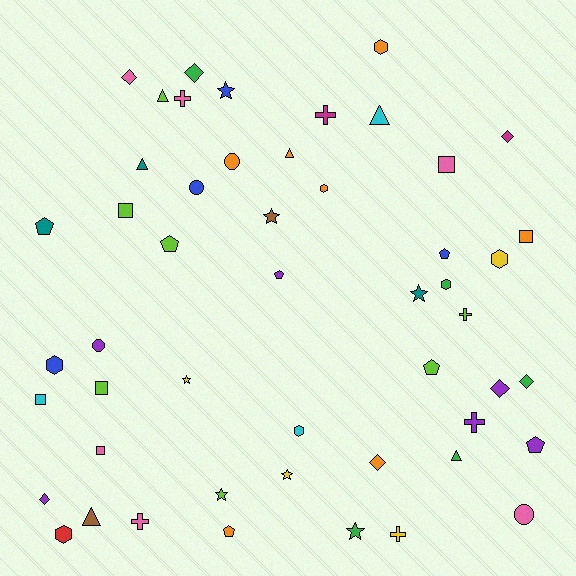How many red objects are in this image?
There is 1 red object.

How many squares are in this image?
There are 6 squares.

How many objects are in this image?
There are 50 objects.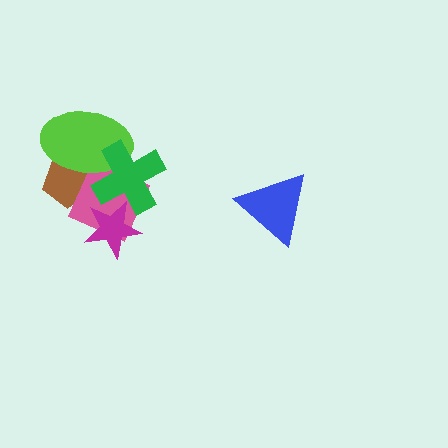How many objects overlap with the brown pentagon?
2 objects overlap with the brown pentagon.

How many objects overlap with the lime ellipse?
3 objects overlap with the lime ellipse.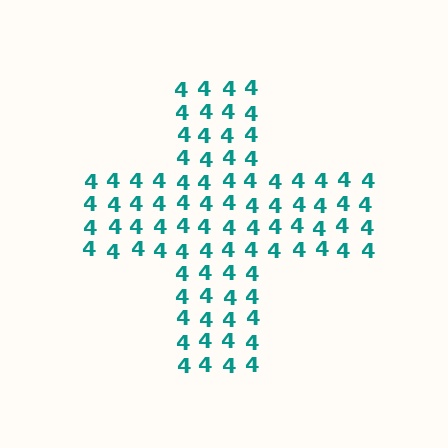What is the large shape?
The large shape is a cross.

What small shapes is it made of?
It is made of small digit 4's.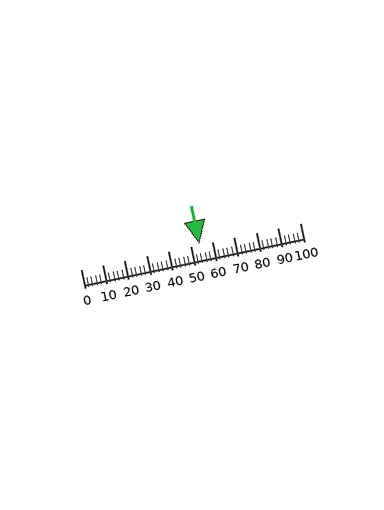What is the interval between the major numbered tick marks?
The major tick marks are spaced 10 units apart.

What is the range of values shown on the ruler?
The ruler shows values from 0 to 100.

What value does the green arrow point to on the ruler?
The green arrow points to approximately 54.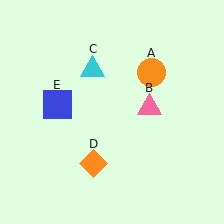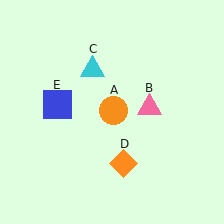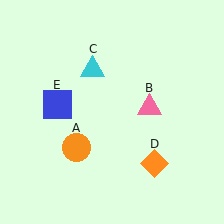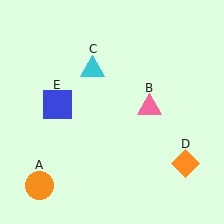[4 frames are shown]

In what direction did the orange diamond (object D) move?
The orange diamond (object D) moved right.